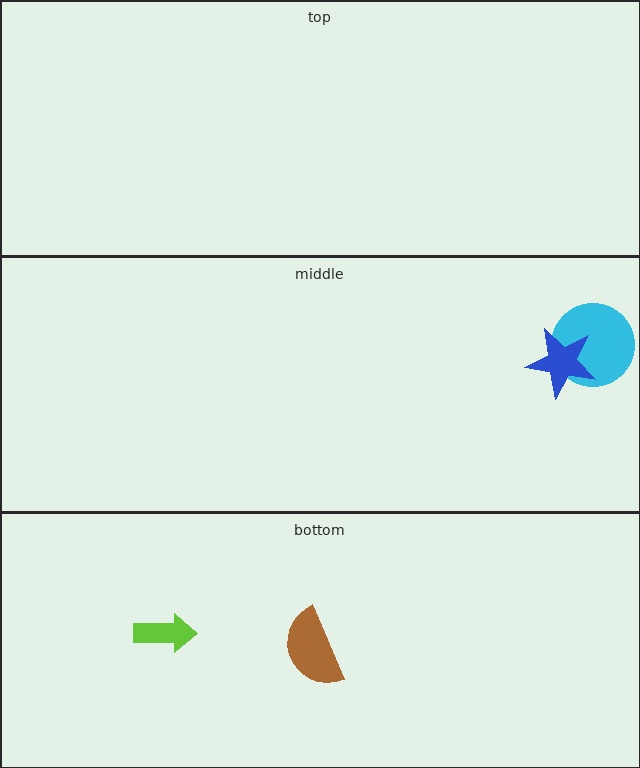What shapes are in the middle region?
The cyan circle, the blue star.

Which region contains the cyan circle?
The middle region.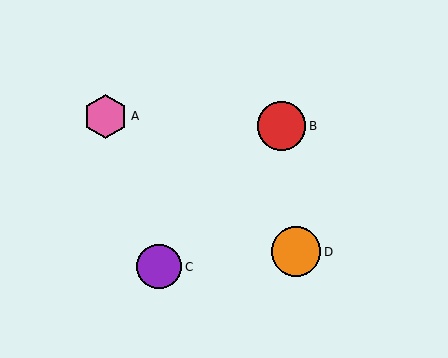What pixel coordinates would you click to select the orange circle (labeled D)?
Click at (296, 252) to select the orange circle D.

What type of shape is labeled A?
Shape A is a pink hexagon.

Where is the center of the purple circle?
The center of the purple circle is at (159, 267).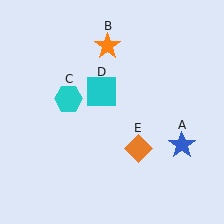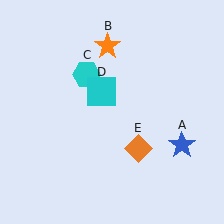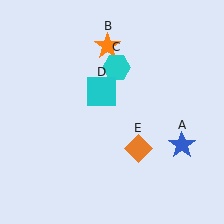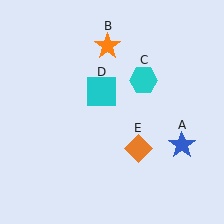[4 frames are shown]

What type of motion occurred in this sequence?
The cyan hexagon (object C) rotated clockwise around the center of the scene.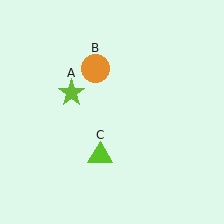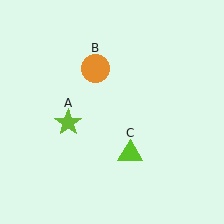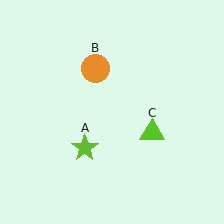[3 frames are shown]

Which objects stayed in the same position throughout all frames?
Orange circle (object B) remained stationary.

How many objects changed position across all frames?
2 objects changed position: lime star (object A), lime triangle (object C).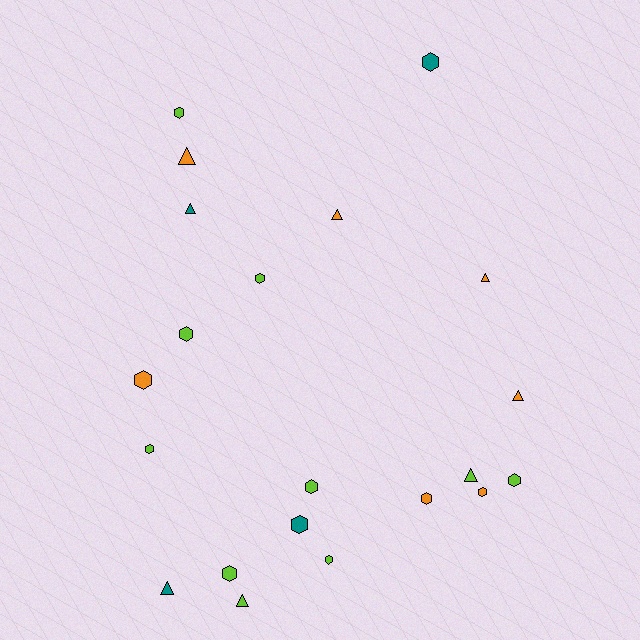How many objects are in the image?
There are 21 objects.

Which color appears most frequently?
Lime, with 10 objects.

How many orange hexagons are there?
There are 3 orange hexagons.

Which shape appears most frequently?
Hexagon, with 13 objects.